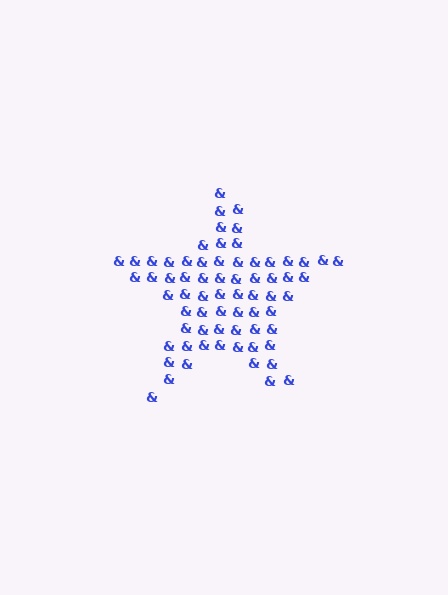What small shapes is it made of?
It is made of small ampersands.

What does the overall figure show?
The overall figure shows a star.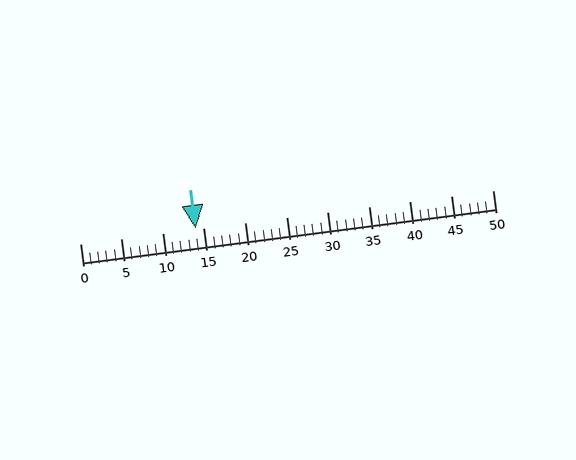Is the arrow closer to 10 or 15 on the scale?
The arrow is closer to 15.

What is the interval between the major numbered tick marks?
The major tick marks are spaced 5 units apart.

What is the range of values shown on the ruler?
The ruler shows values from 0 to 50.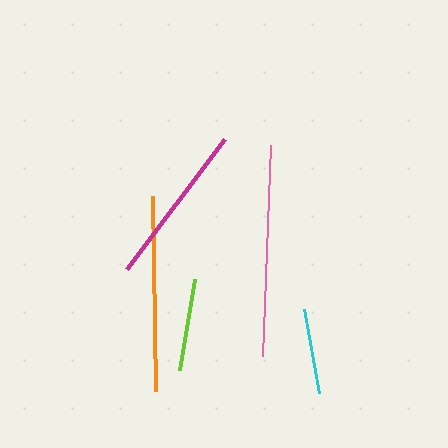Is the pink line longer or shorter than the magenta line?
The pink line is longer than the magenta line.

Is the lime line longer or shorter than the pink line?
The pink line is longer than the lime line.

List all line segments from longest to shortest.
From longest to shortest: pink, orange, magenta, lime, cyan.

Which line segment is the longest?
The pink line is the longest at approximately 212 pixels.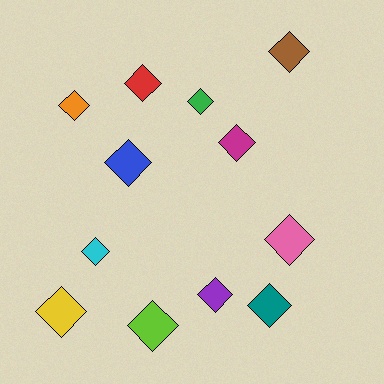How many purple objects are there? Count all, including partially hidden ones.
There is 1 purple object.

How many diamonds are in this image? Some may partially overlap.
There are 12 diamonds.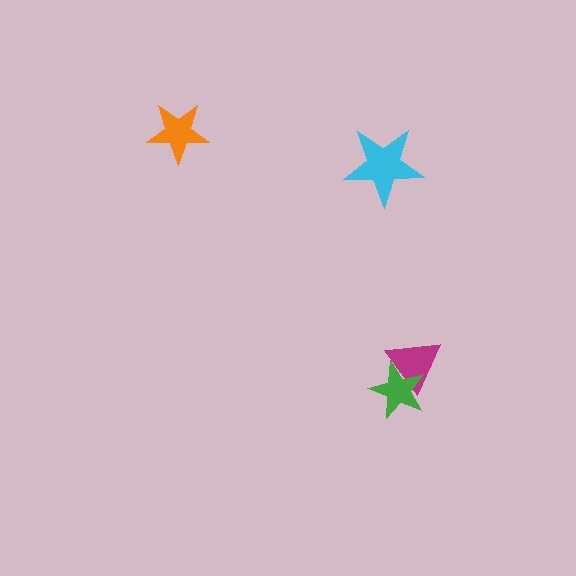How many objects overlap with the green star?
1 object overlaps with the green star.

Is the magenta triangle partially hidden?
Yes, it is partially covered by another shape.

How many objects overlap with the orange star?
0 objects overlap with the orange star.